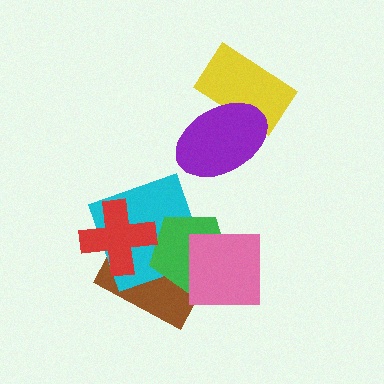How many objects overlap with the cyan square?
3 objects overlap with the cyan square.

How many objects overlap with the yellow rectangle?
1 object overlaps with the yellow rectangle.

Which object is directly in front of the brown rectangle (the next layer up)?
The cyan square is directly in front of the brown rectangle.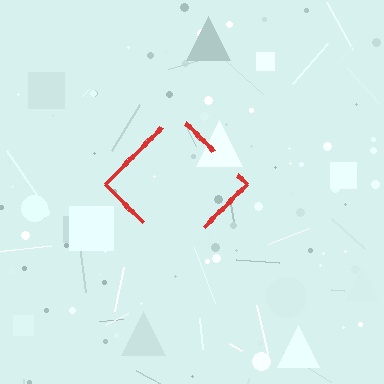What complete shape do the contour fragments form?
The contour fragments form a diamond.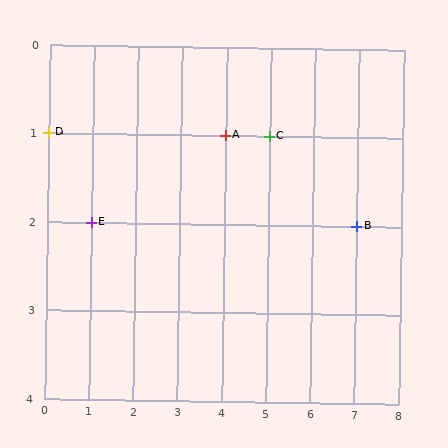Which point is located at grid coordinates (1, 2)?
Point E is at (1, 2).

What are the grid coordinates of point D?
Point D is at grid coordinates (0, 1).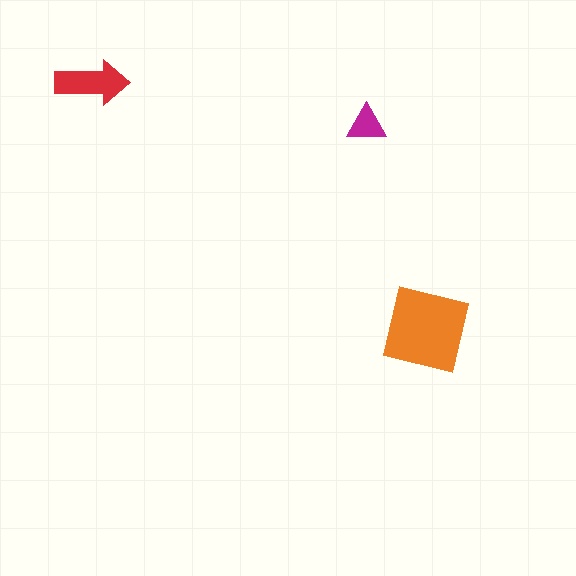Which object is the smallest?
The magenta triangle.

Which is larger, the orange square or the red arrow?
The orange square.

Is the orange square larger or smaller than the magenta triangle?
Larger.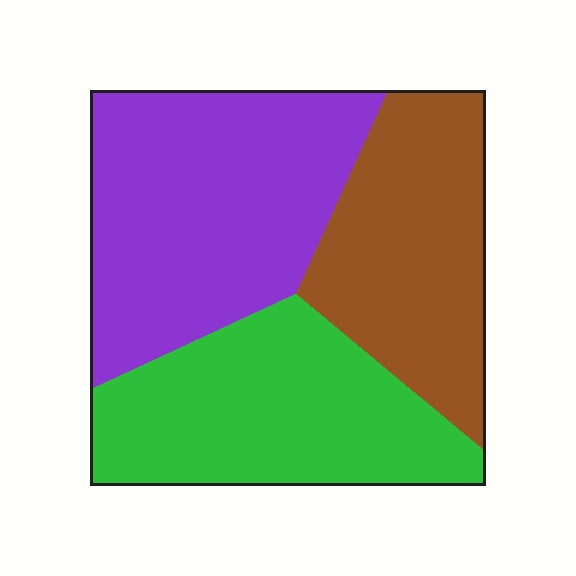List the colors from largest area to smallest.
From largest to smallest: purple, green, brown.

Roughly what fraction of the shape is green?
Green takes up about one third (1/3) of the shape.